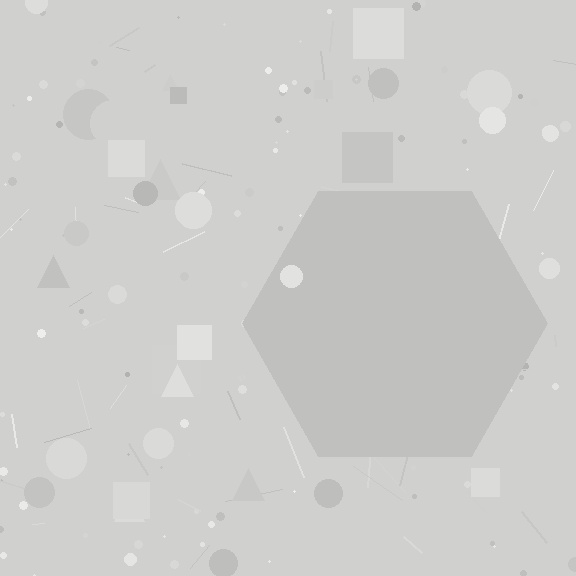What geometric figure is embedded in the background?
A hexagon is embedded in the background.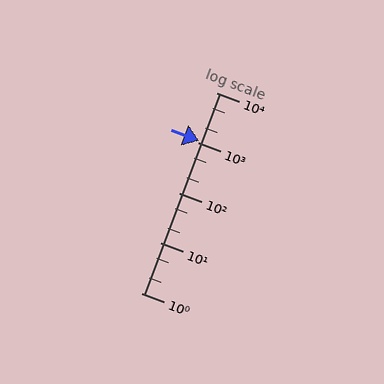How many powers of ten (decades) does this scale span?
The scale spans 4 decades, from 1 to 10000.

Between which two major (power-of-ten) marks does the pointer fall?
The pointer is between 1000 and 10000.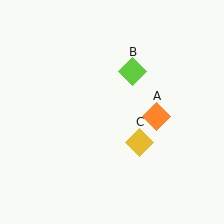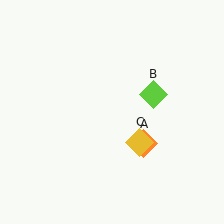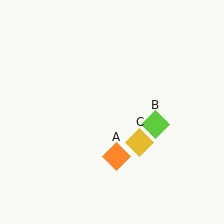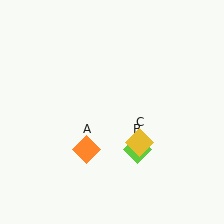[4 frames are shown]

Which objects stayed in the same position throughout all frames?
Yellow diamond (object C) remained stationary.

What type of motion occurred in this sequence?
The orange diamond (object A), lime diamond (object B) rotated clockwise around the center of the scene.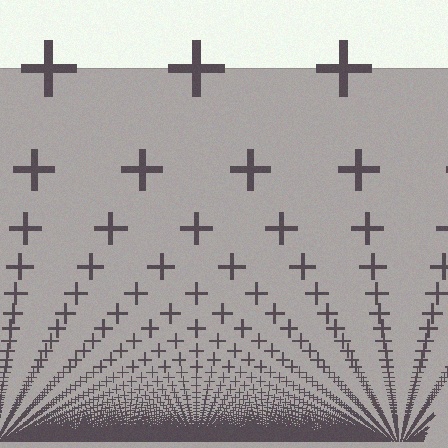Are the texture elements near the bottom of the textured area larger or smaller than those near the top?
Smaller. The gradient is inverted — elements near the bottom are smaller and denser.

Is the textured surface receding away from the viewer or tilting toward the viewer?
The surface appears to tilt toward the viewer. Texture elements get larger and sparser toward the top.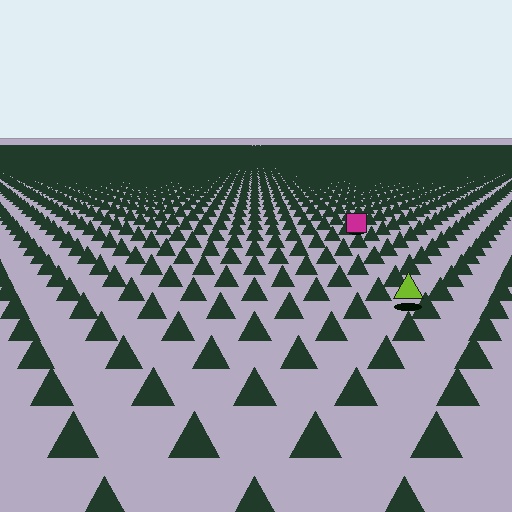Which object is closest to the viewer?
The lime triangle is closest. The texture marks near it are larger and more spread out.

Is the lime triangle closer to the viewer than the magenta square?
Yes. The lime triangle is closer — you can tell from the texture gradient: the ground texture is coarser near it.